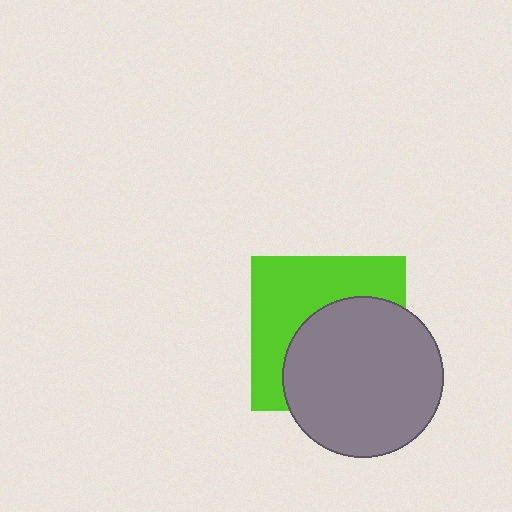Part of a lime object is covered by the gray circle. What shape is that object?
It is a square.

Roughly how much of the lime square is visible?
About half of it is visible (roughly 47%).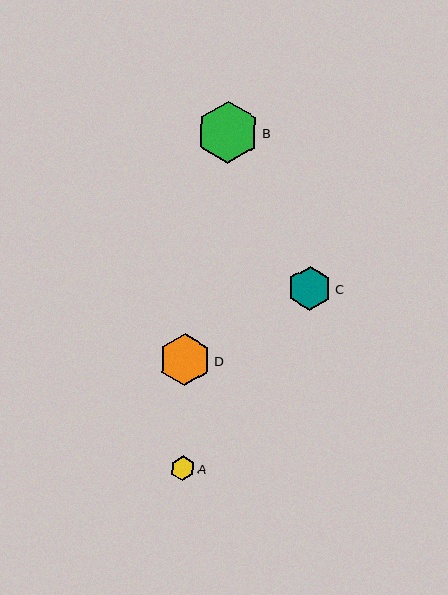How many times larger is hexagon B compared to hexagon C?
Hexagon B is approximately 1.4 times the size of hexagon C.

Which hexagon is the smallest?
Hexagon A is the smallest with a size of approximately 25 pixels.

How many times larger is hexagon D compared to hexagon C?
Hexagon D is approximately 1.2 times the size of hexagon C.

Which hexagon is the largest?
Hexagon B is the largest with a size of approximately 62 pixels.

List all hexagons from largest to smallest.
From largest to smallest: B, D, C, A.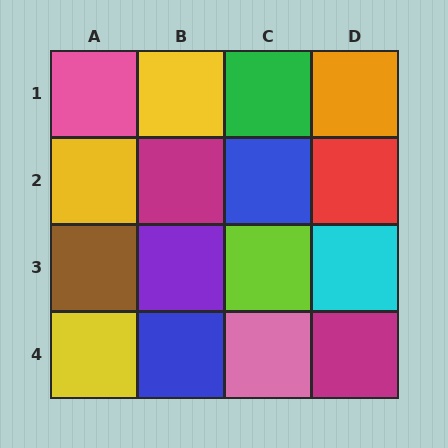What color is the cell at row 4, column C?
Pink.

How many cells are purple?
1 cell is purple.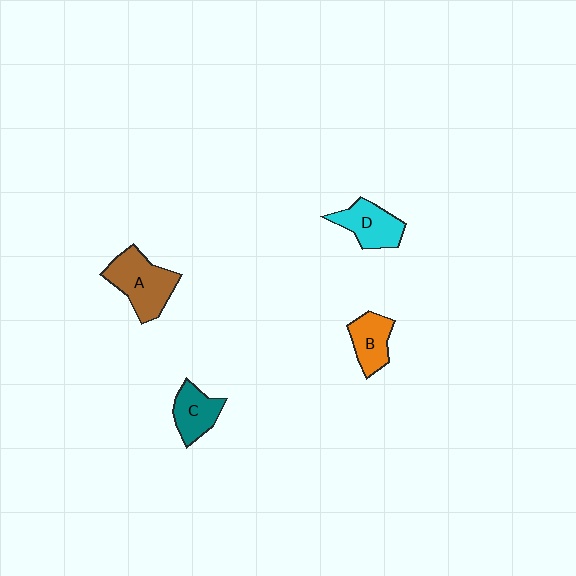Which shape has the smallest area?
Shape B (orange).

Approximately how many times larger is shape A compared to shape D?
Approximately 1.4 times.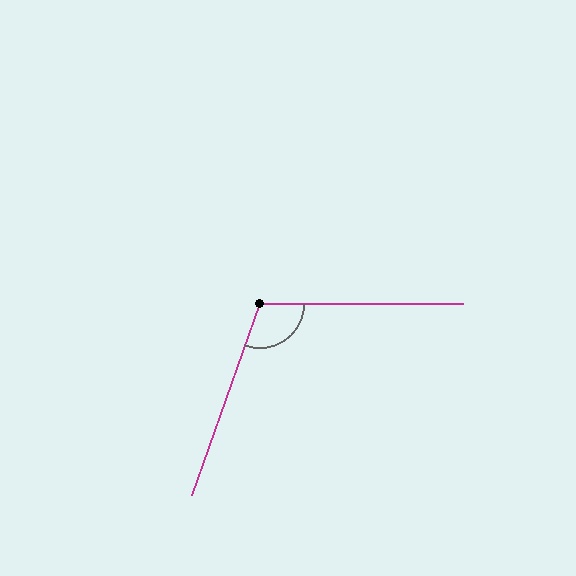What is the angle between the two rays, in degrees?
Approximately 110 degrees.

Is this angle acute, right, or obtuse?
It is obtuse.